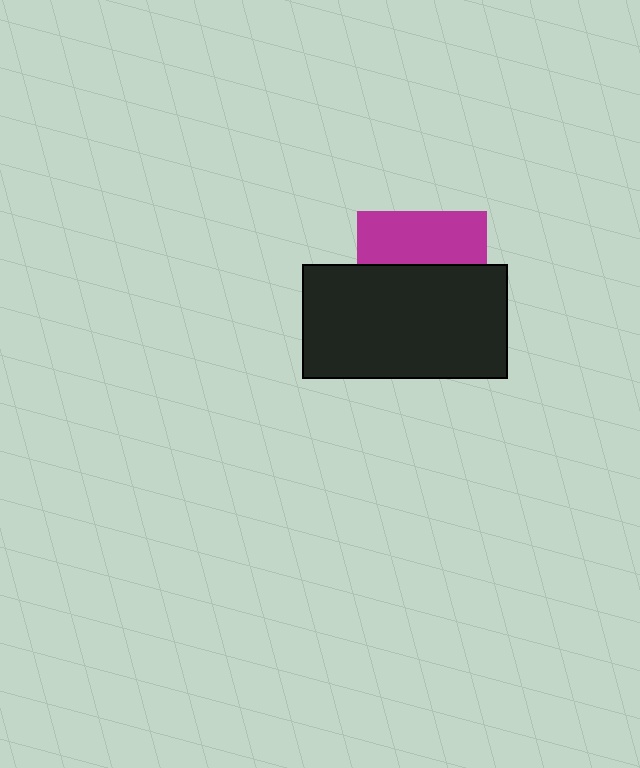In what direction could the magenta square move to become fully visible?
The magenta square could move up. That would shift it out from behind the black rectangle entirely.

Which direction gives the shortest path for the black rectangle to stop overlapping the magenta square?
Moving down gives the shortest separation.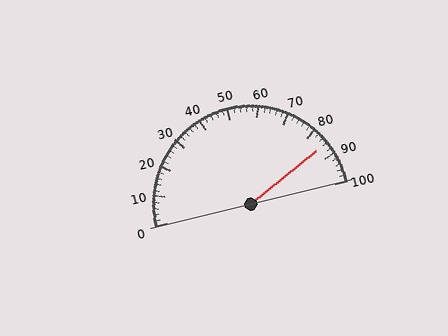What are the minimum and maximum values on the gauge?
The gauge ranges from 0 to 100.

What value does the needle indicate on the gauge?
The needle indicates approximately 86.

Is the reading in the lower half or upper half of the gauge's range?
The reading is in the upper half of the range (0 to 100).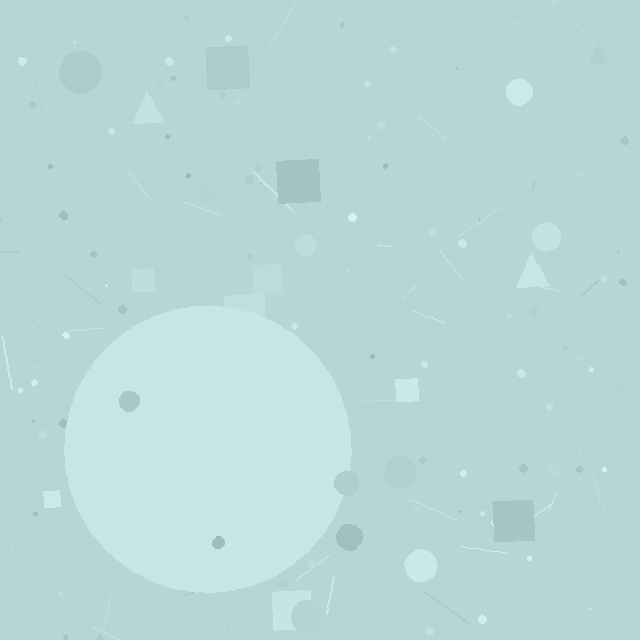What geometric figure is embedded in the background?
A circle is embedded in the background.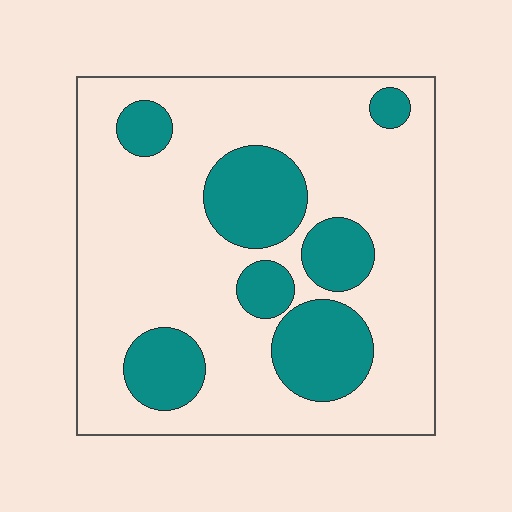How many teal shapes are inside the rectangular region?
7.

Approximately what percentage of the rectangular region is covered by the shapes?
Approximately 25%.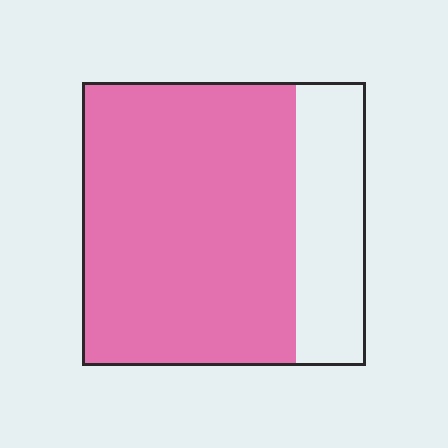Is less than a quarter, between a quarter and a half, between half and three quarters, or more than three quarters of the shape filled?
More than three quarters.